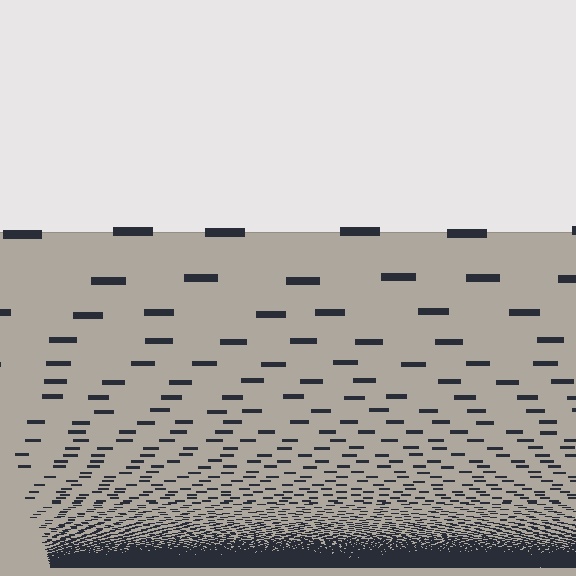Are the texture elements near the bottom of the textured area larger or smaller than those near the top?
Smaller. The gradient is inverted — elements near the bottom are smaller and denser.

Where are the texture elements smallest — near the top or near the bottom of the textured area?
Near the bottom.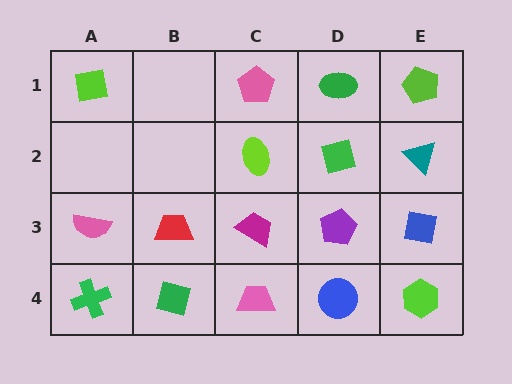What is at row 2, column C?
A lime ellipse.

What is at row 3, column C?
A magenta trapezoid.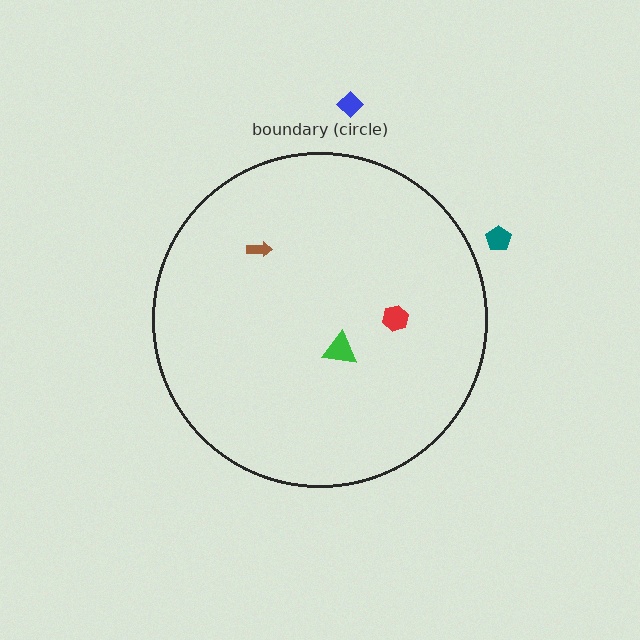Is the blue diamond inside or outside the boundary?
Outside.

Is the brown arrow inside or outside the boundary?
Inside.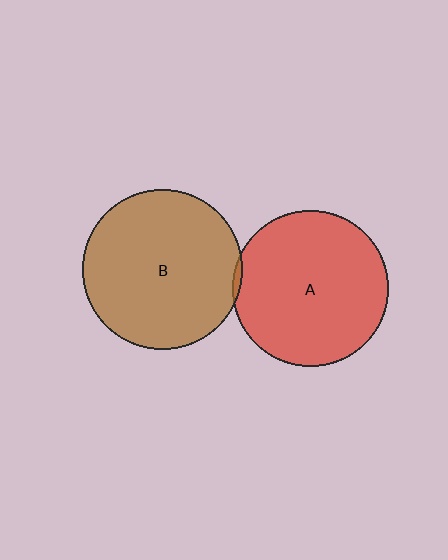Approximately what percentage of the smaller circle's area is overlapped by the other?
Approximately 5%.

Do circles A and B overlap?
Yes.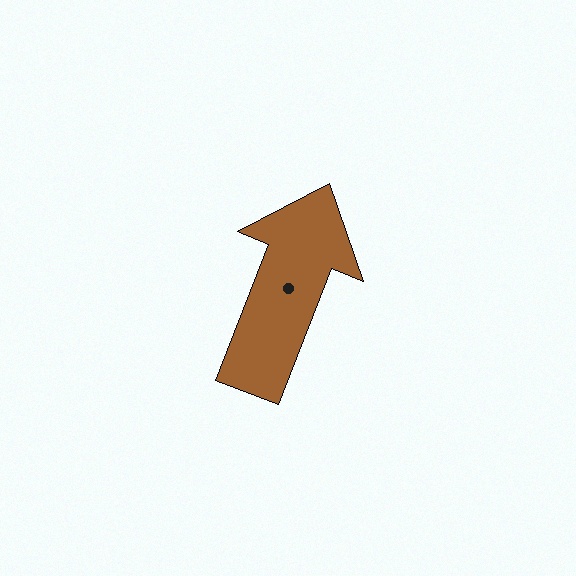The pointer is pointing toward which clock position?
Roughly 1 o'clock.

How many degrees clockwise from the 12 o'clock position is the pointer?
Approximately 21 degrees.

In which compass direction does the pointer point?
North.